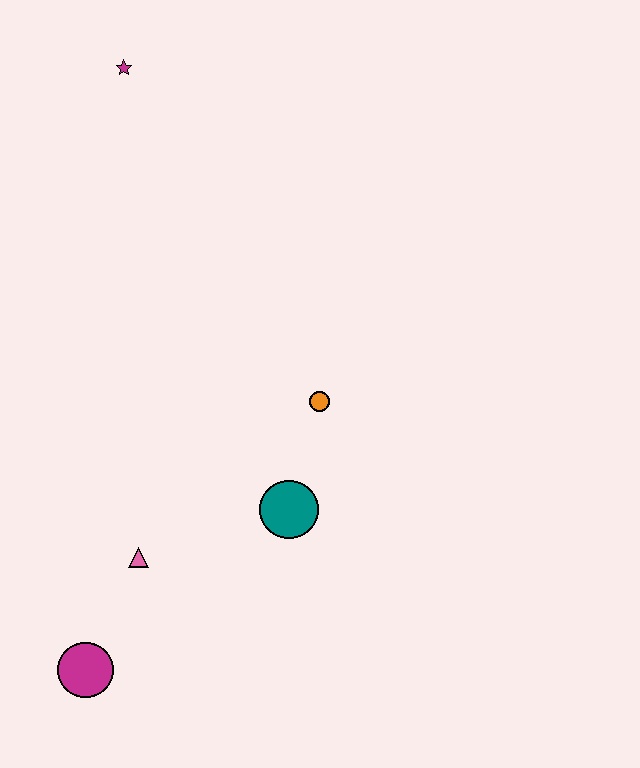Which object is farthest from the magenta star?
The magenta circle is farthest from the magenta star.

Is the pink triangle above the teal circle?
No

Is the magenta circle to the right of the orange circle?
No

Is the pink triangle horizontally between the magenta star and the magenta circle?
No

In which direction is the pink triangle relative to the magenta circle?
The pink triangle is above the magenta circle.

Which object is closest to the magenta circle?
The pink triangle is closest to the magenta circle.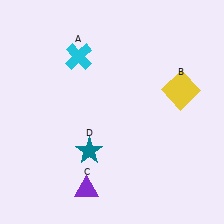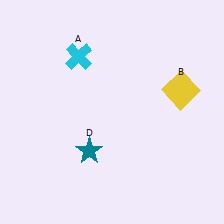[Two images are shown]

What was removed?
The purple triangle (C) was removed in Image 2.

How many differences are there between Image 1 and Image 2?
There is 1 difference between the two images.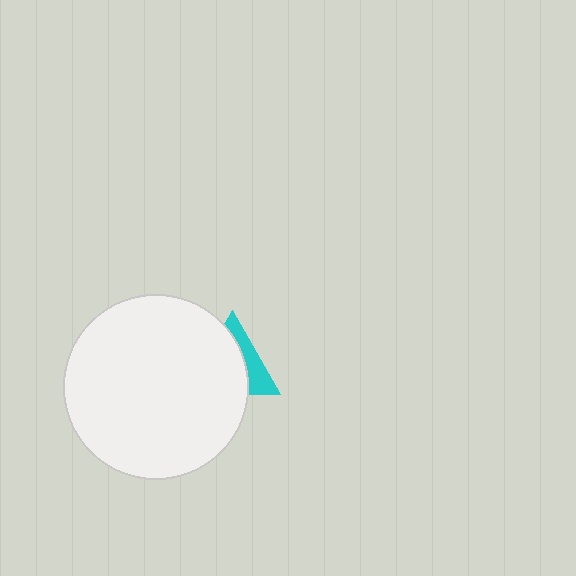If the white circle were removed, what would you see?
You would see the complete cyan triangle.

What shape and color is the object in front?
The object in front is a white circle.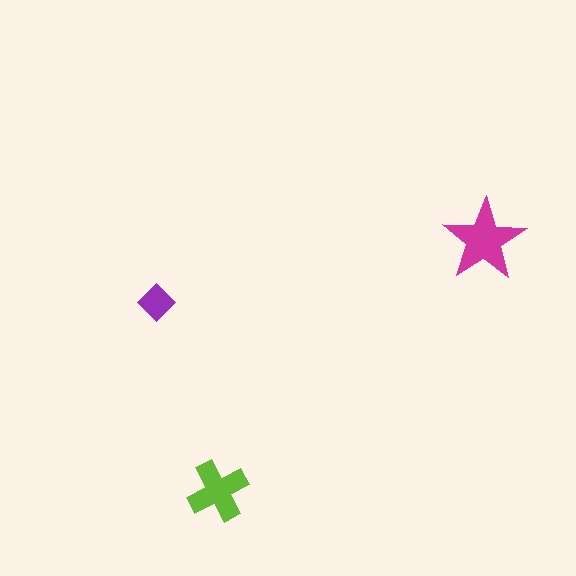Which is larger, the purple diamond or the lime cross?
The lime cross.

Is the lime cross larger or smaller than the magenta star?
Smaller.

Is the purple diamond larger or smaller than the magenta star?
Smaller.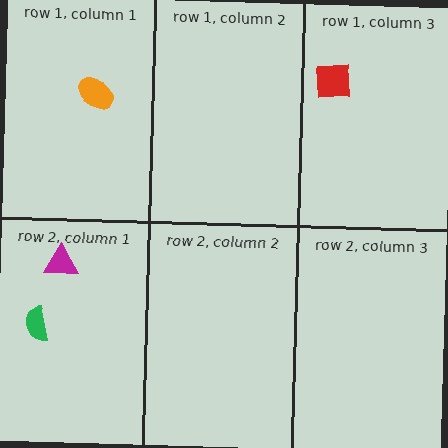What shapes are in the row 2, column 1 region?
The green semicircle, the magenta triangle.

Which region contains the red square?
The row 1, column 3 region.